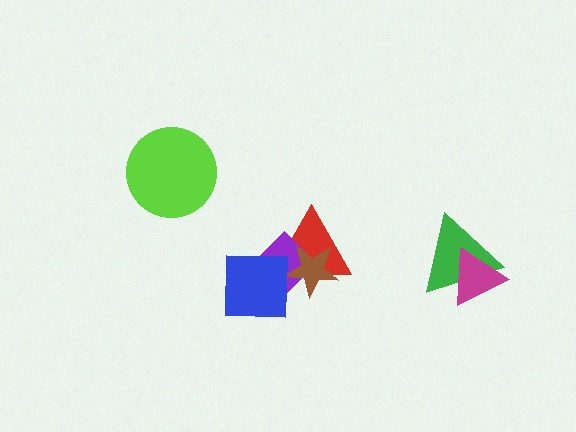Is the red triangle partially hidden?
Yes, it is partially covered by another shape.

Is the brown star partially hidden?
Yes, it is partially covered by another shape.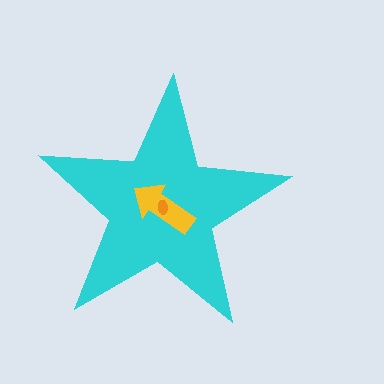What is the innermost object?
The orange ellipse.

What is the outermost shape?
The cyan star.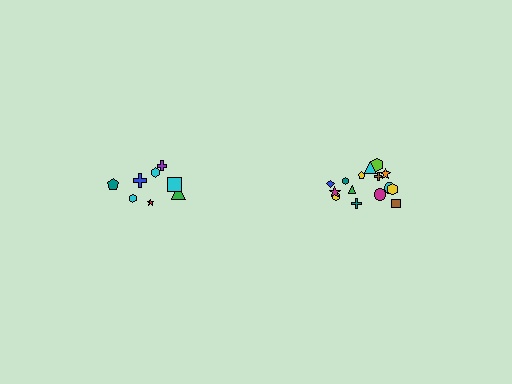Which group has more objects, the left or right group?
The right group.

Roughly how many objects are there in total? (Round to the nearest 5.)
Roughly 25 objects in total.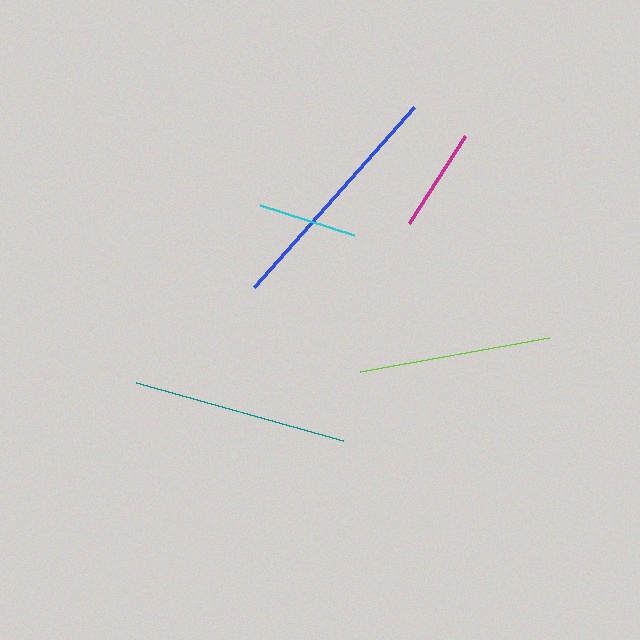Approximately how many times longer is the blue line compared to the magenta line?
The blue line is approximately 2.4 times the length of the magenta line.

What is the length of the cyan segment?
The cyan segment is approximately 99 pixels long.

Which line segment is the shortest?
The cyan line is the shortest at approximately 99 pixels.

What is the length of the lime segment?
The lime segment is approximately 192 pixels long.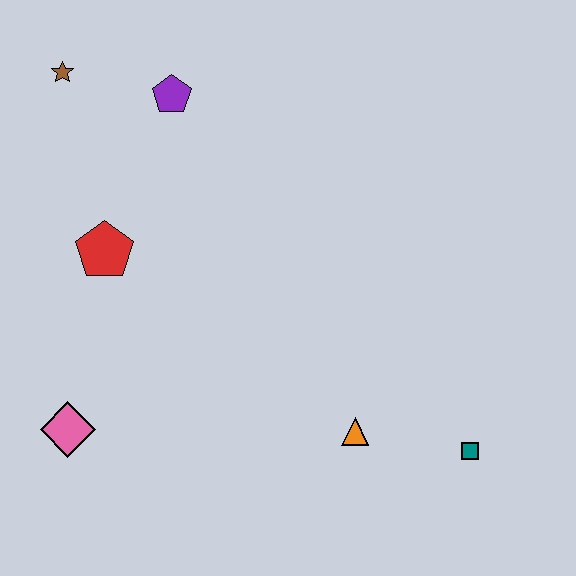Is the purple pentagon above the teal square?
Yes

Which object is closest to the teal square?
The orange triangle is closest to the teal square.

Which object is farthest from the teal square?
The brown star is farthest from the teal square.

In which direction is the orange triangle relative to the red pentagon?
The orange triangle is to the right of the red pentagon.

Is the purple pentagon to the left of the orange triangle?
Yes